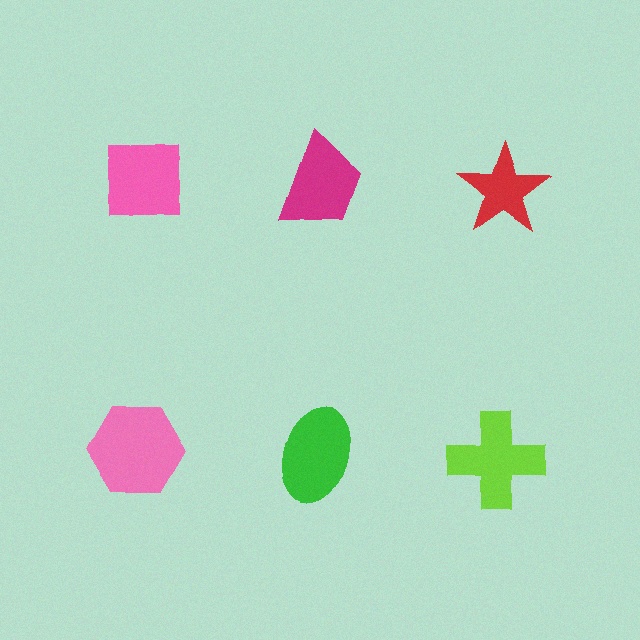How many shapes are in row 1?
3 shapes.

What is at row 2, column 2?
A green ellipse.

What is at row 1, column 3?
A red star.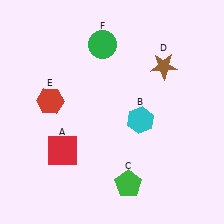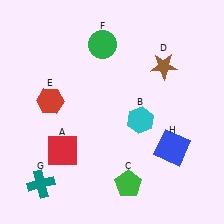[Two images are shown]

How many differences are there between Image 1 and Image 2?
There are 2 differences between the two images.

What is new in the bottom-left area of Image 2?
A teal cross (G) was added in the bottom-left area of Image 2.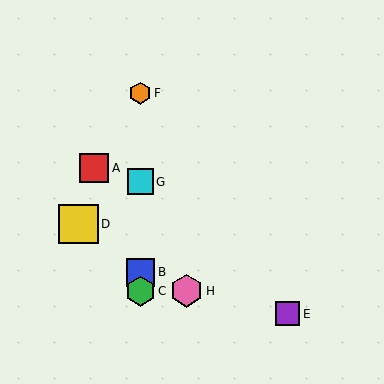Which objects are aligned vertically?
Objects B, C, F, G are aligned vertically.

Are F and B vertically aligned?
Yes, both are at x≈140.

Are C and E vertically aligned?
No, C is at x≈140 and E is at x≈288.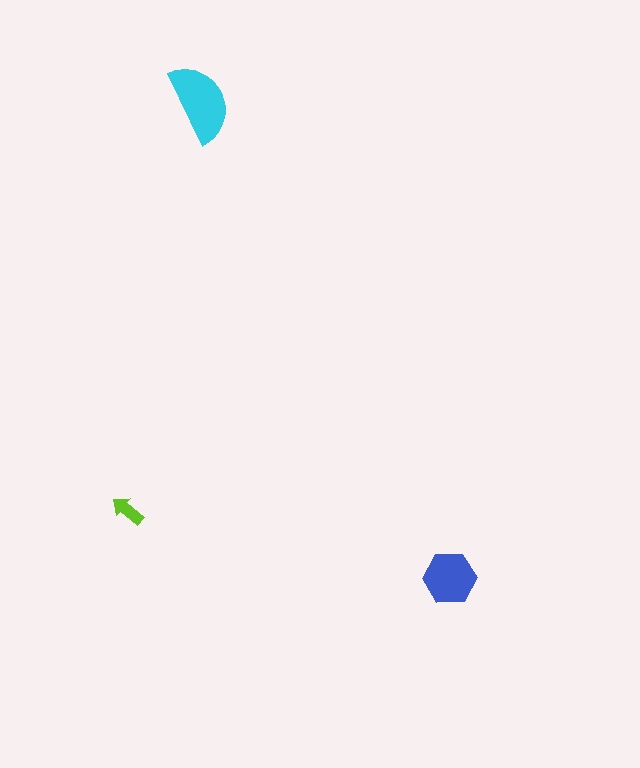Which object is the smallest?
The lime arrow.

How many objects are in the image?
There are 3 objects in the image.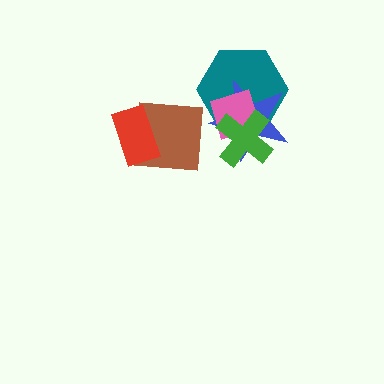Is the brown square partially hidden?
Yes, it is partially covered by another shape.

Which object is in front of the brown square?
The red rectangle is in front of the brown square.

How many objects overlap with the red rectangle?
1 object overlaps with the red rectangle.